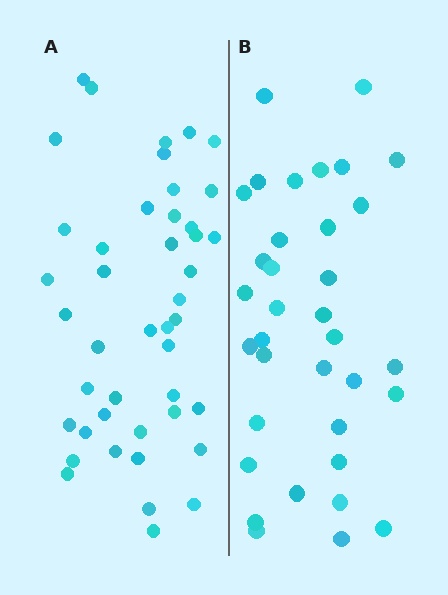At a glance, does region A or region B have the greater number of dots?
Region A (the left region) has more dots.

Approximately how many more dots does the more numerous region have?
Region A has roughly 8 or so more dots than region B.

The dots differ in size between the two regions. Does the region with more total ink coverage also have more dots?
No. Region B has more total ink coverage because its dots are larger, but region A actually contains more individual dots. Total area can be misleading — the number of items is what matters here.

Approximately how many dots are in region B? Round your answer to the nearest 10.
About 40 dots. (The exact count is 35, which rounds to 40.)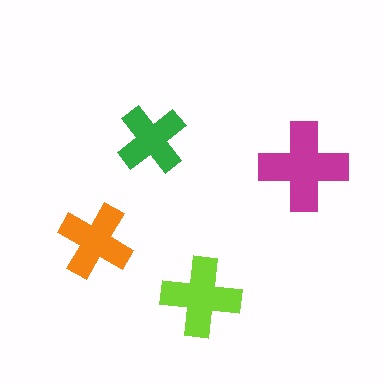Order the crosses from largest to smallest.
the magenta one, the lime one, the orange one, the green one.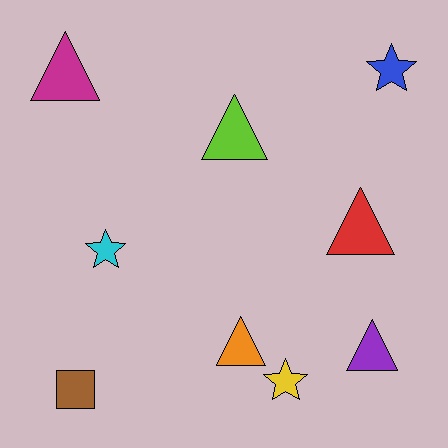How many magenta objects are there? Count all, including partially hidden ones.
There is 1 magenta object.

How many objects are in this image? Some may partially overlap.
There are 9 objects.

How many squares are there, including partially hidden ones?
There is 1 square.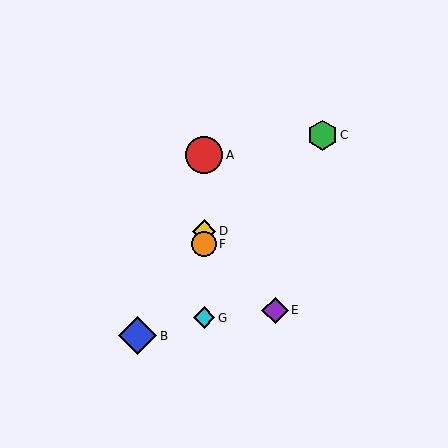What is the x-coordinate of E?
Object E is at x≈275.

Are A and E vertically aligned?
No, A is at x≈204 and E is at x≈275.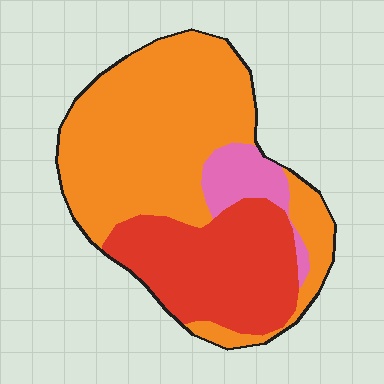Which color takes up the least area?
Pink, at roughly 10%.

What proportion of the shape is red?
Red covers roughly 30% of the shape.